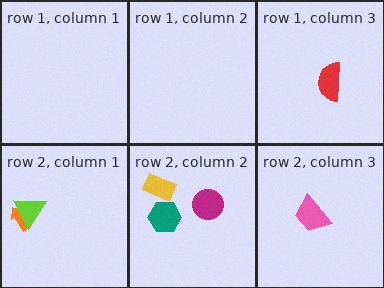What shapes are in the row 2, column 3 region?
The pink trapezoid.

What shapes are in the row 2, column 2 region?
The yellow rectangle, the magenta circle, the teal hexagon.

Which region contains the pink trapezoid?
The row 2, column 3 region.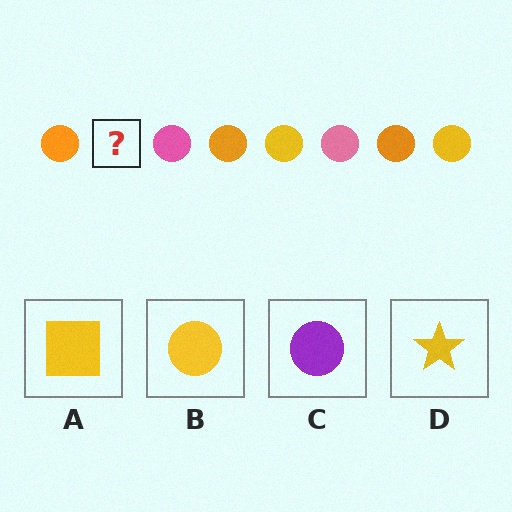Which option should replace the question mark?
Option B.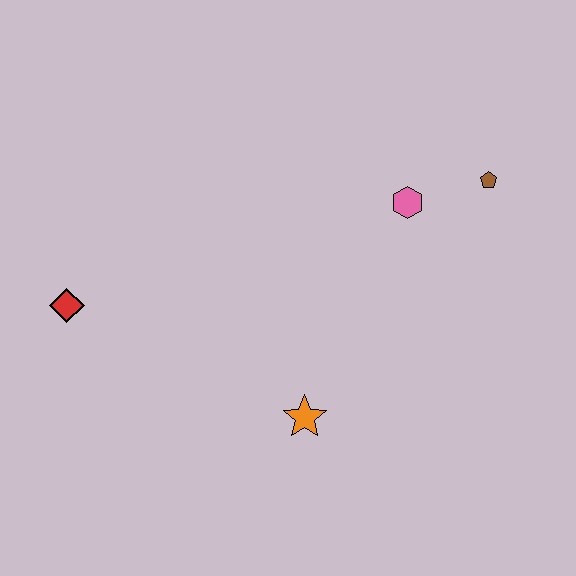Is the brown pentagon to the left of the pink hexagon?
No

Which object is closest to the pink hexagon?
The brown pentagon is closest to the pink hexagon.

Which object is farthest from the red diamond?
The brown pentagon is farthest from the red diamond.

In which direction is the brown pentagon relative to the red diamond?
The brown pentagon is to the right of the red diamond.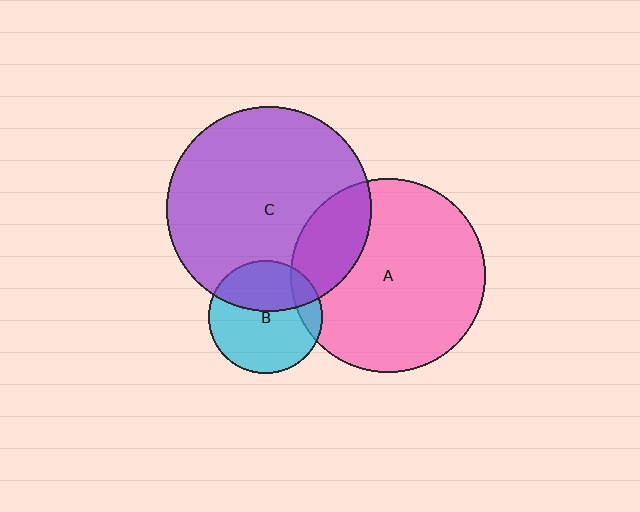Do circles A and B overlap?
Yes.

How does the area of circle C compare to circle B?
Approximately 3.2 times.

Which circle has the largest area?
Circle C (purple).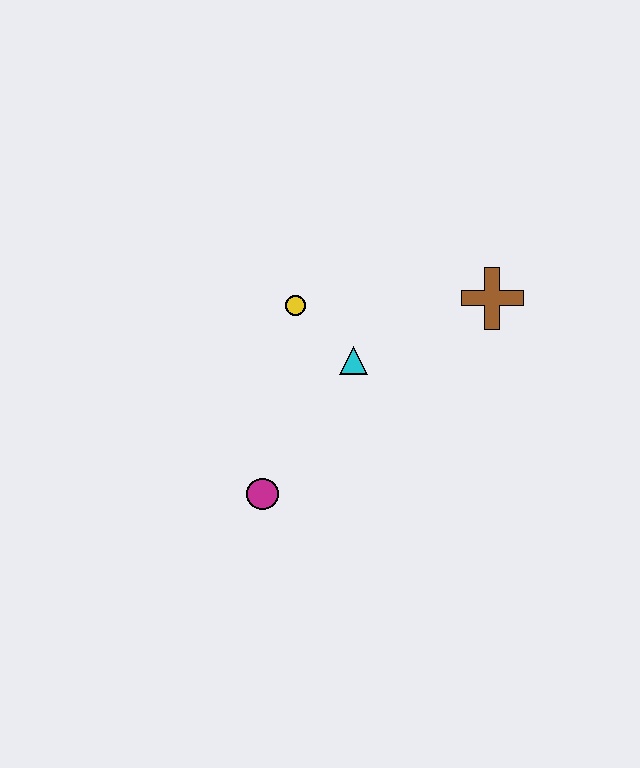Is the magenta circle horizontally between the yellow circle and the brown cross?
No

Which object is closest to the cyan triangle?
The yellow circle is closest to the cyan triangle.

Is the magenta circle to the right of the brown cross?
No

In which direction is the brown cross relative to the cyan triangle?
The brown cross is to the right of the cyan triangle.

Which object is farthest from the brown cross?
The magenta circle is farthest from the brown cross.